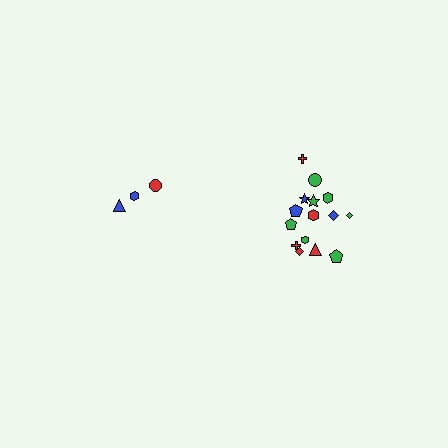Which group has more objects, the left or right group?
The right group.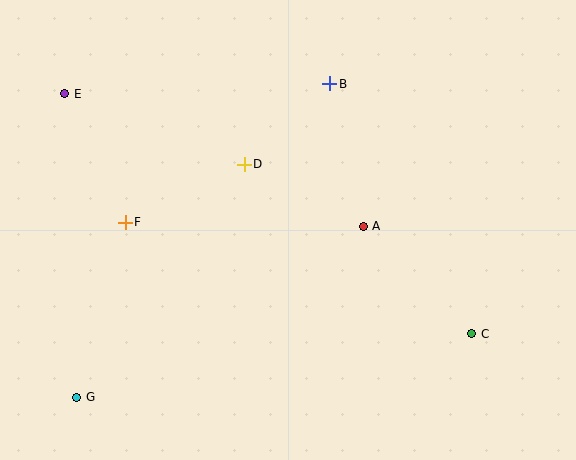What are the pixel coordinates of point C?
Point C is at (472, 334).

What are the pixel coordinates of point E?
Point E is at (65, 94).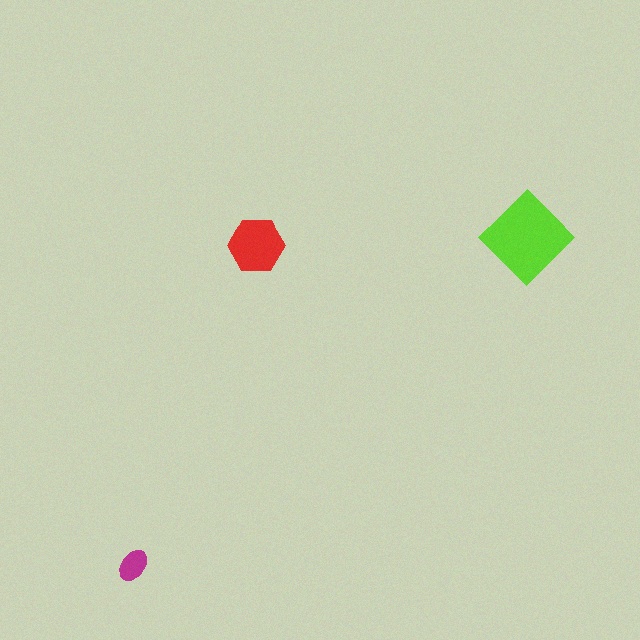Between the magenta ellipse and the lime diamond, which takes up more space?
The lime diamond.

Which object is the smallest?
The magenta ellipse.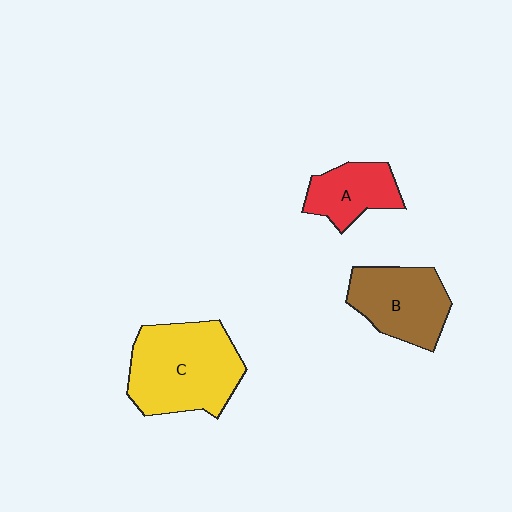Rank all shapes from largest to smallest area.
From largest to smallest: C (yellow), B (brown), A (red).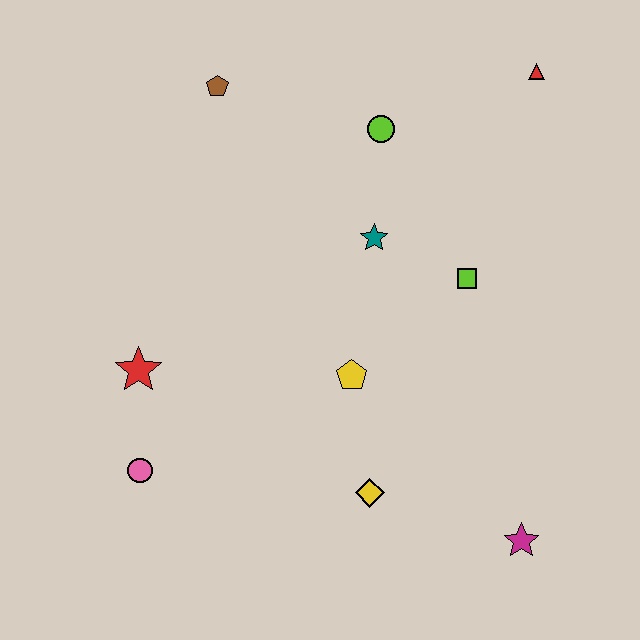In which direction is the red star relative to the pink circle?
The red star is above the pink circle.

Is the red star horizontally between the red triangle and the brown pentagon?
No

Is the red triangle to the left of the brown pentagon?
No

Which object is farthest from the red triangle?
The pink circle is farthest from the red triangle.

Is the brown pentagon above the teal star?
Yes